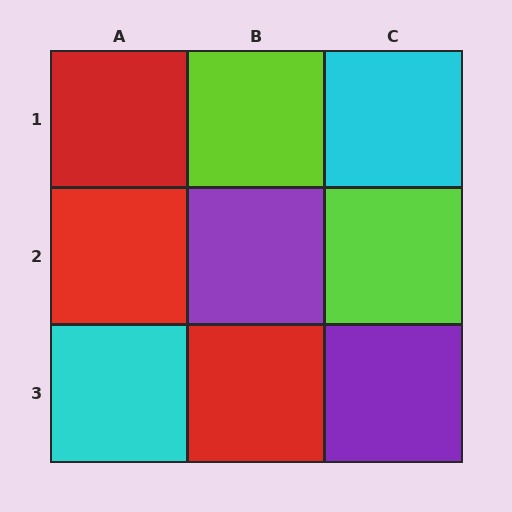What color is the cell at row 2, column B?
Purple.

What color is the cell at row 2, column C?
Lime.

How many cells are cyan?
2 cells are cyan.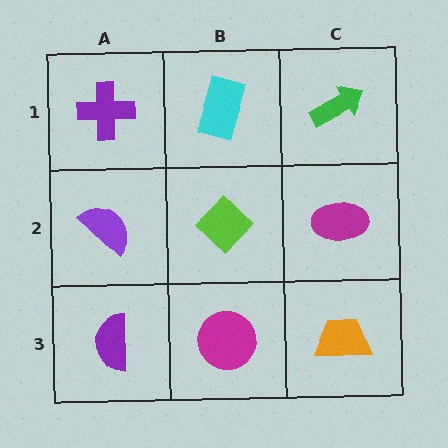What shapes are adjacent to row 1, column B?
A lime diamond (row 2, column B), a purple cross (row 1, column A), a green arrow (row 1, column C).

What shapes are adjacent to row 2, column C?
A green arrow (row 1, column C), an orange trapezoid (row 3, column C), a lime diamond (row 2, column B).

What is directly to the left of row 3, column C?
A magenta circle.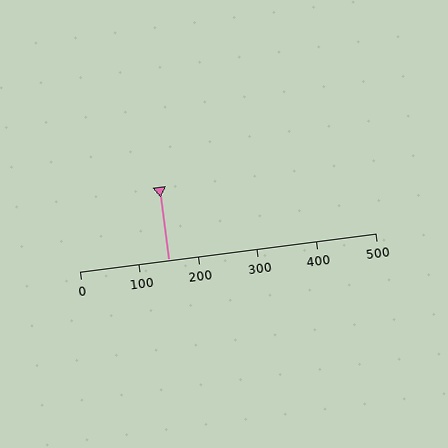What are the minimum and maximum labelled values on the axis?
The axis runs from 0 to 500.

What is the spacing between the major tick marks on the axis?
The major ticks are spaced 100 apart.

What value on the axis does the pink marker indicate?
The marker indicates approximately 150.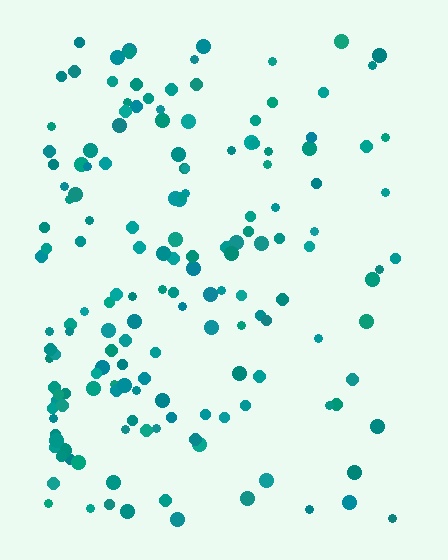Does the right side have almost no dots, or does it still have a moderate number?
Still a moderate number, just noticeably fewer than the left.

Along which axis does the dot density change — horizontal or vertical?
Horizontal.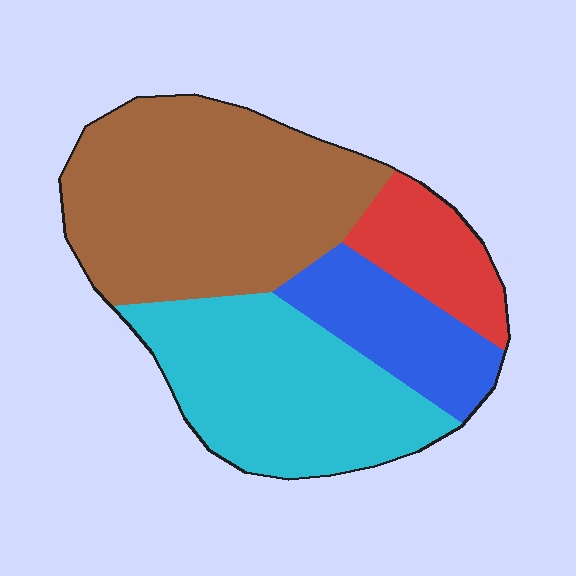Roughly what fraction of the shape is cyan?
Cyan covers around 30% of the shape.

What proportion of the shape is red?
Red takes up about one eighth (1/8) of the shape.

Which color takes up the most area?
Brown, at roughly 40%.